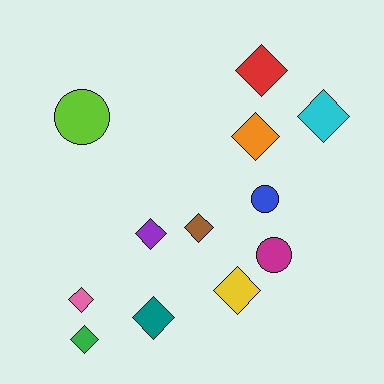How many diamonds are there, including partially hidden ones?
There are 9 diamonds.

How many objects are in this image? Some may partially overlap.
There are 12 objects.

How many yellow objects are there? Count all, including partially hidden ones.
There is 1 yellow object.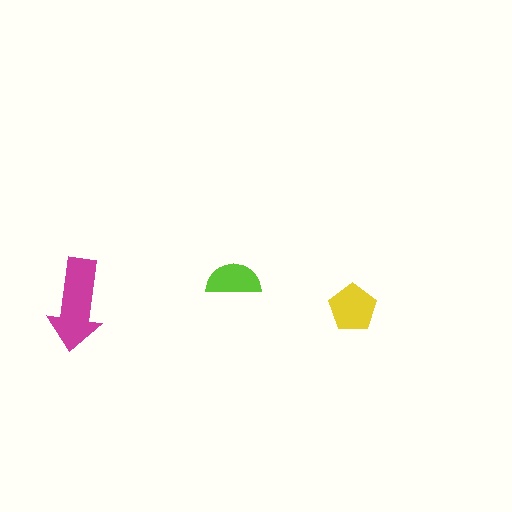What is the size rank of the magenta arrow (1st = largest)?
1st.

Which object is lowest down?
The yellow pentagon is bottommost.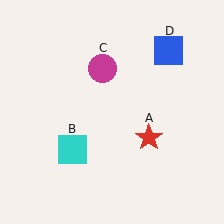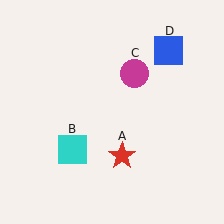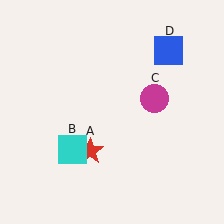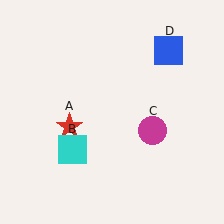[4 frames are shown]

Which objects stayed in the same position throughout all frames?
Cyan square (object B) and blue square (object D) remained stationary.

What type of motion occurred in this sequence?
The red star (object A), magenta circle (object C) rotated clockwise around the center of the scene.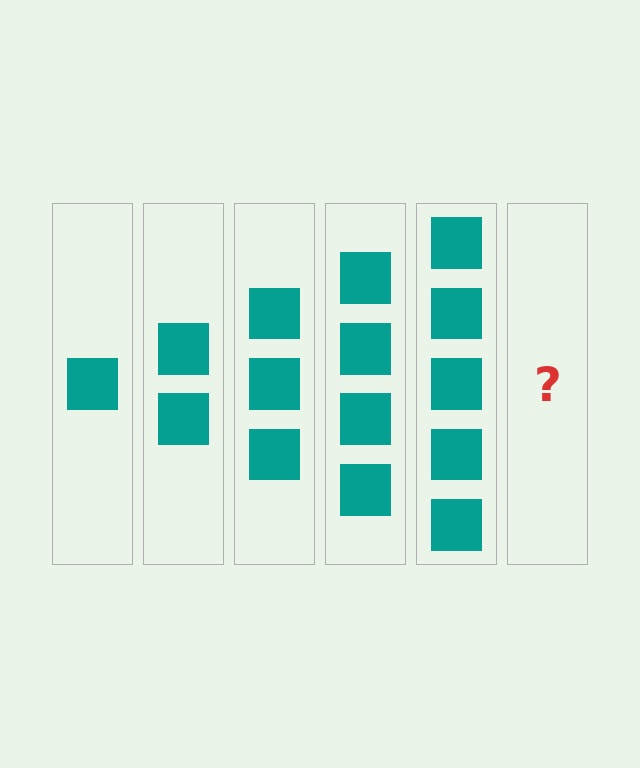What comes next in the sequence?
The next element should be 6 squares.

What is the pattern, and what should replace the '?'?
The pattern is that each step adds one more square. The '?' should be 6 squares.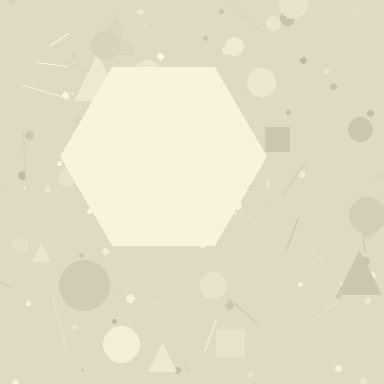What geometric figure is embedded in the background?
A hexagon is embedded in the background.